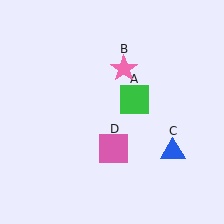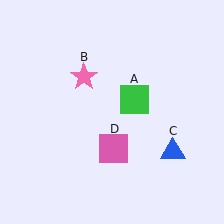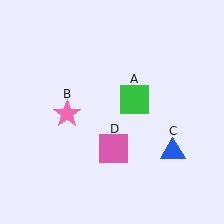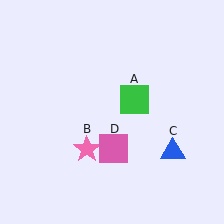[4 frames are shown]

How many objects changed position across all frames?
1 object changed position: pink star (object B).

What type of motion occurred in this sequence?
The pink star (object B) rotated counterclockwise around the center of the scene.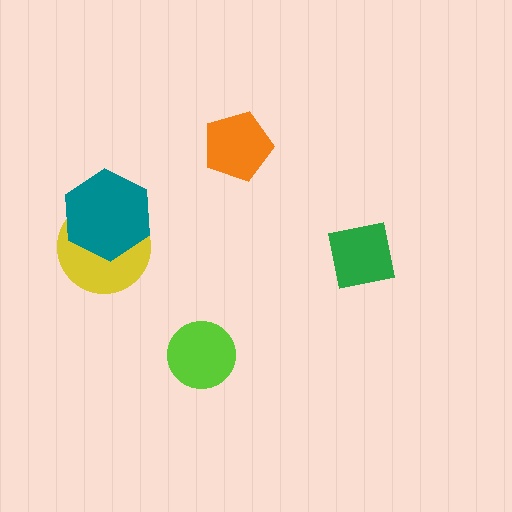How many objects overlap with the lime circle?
0 objects overlap with the lime circle.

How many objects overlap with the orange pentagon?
0 objects overlap with the orange pentagon.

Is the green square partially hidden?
No, no other shape covers it.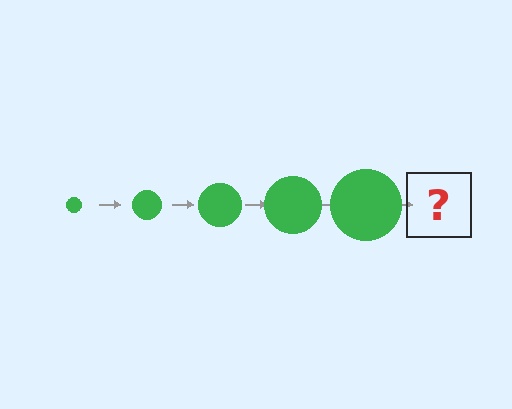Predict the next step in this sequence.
The next step is a green circle, larger than the previous one.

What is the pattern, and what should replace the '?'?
The pattern is that the circle gets progressively larger each step. The '?' should be a green circle, larger than the previous one.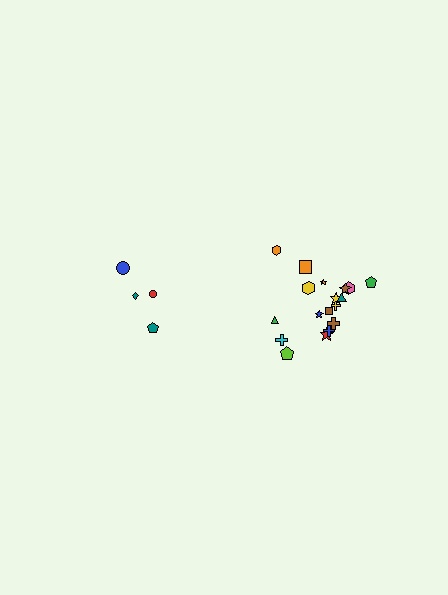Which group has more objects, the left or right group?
The right group.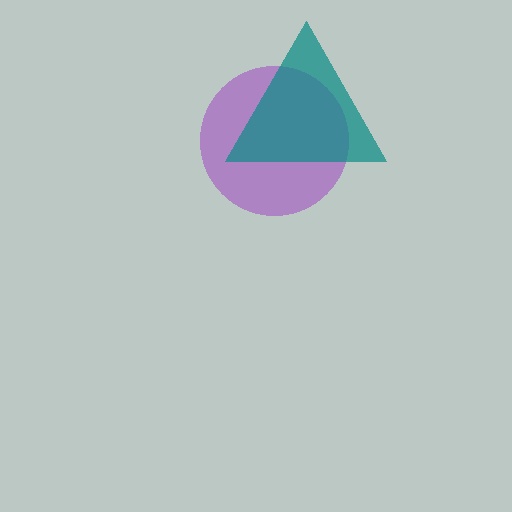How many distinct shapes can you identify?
There are 2 distinct shapes: a purple circle, a teal triangle.